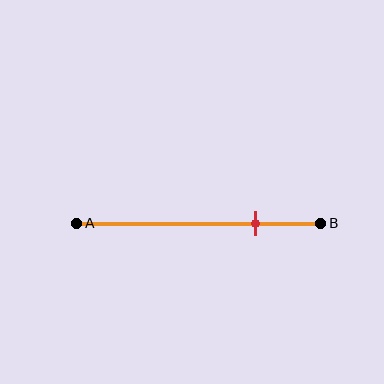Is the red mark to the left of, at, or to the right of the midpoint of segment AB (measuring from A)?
The red mark is to the right of the midpoint of segment AB.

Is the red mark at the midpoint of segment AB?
No, the mark is at about 75% from A, not at the 50% midpoint.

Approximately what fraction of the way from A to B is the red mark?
The red mark is approximately 75% of the way from A to B.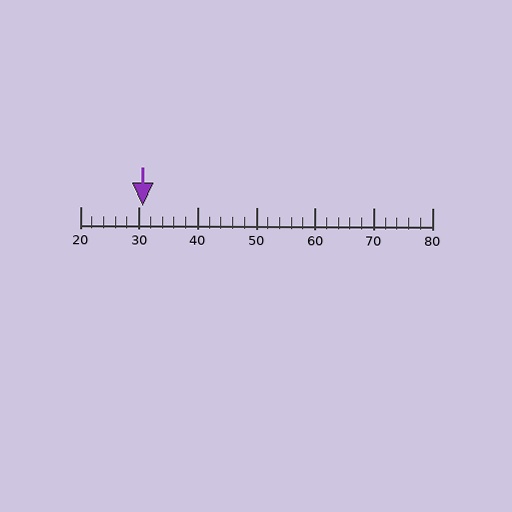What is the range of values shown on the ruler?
The ruler shows values from 20 to 80.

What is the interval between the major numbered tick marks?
The major tick marks are spaced 10 units apart.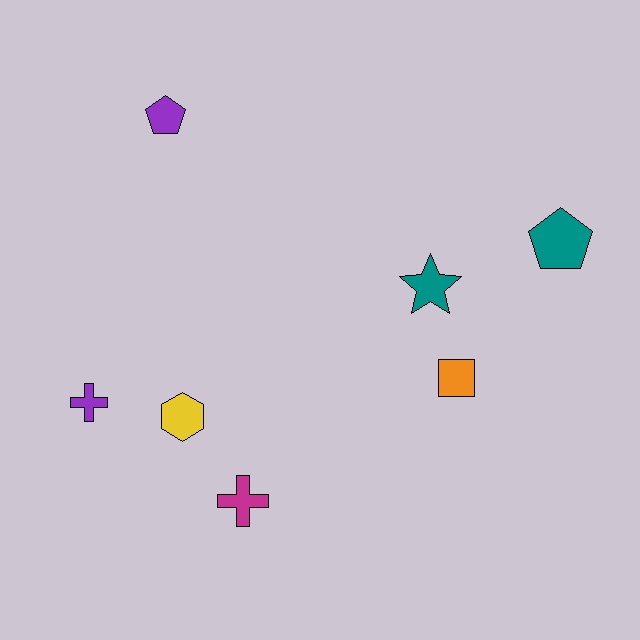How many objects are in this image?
There are 7 objects.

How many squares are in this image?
There is 1 square.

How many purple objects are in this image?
There are 2 purple objects.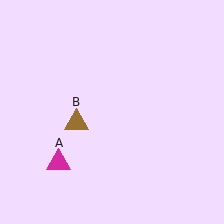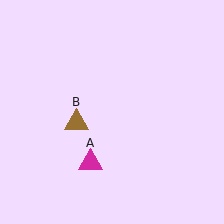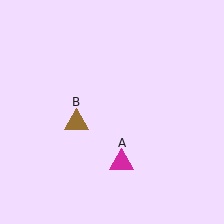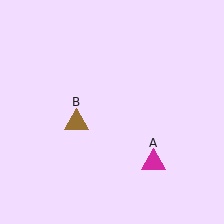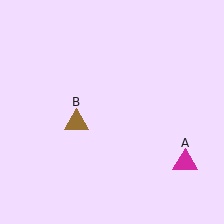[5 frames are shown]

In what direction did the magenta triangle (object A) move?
The magenta triangle (object A) moved right.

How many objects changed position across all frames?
1 object changed position: magenta triangle (object A).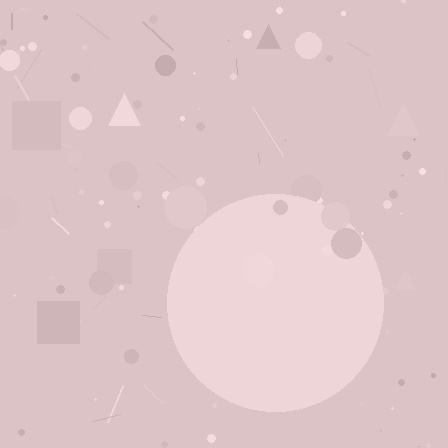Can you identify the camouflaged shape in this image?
The camouflaged shape is a circle.